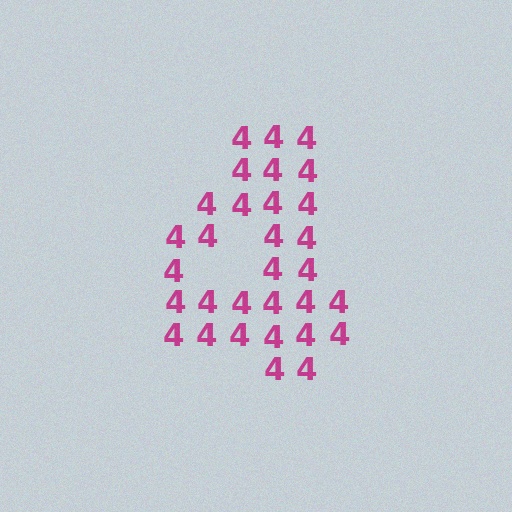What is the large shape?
The large shape is the digit 4.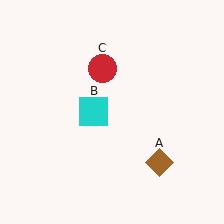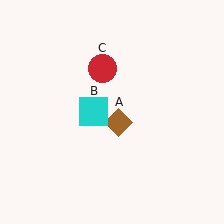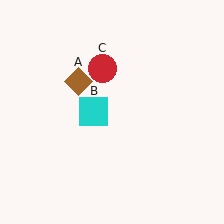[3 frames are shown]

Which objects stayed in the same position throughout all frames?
Cyan square (object B) and red circle (object C) remained stationary.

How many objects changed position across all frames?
1 object changed position: brown diamond (object A).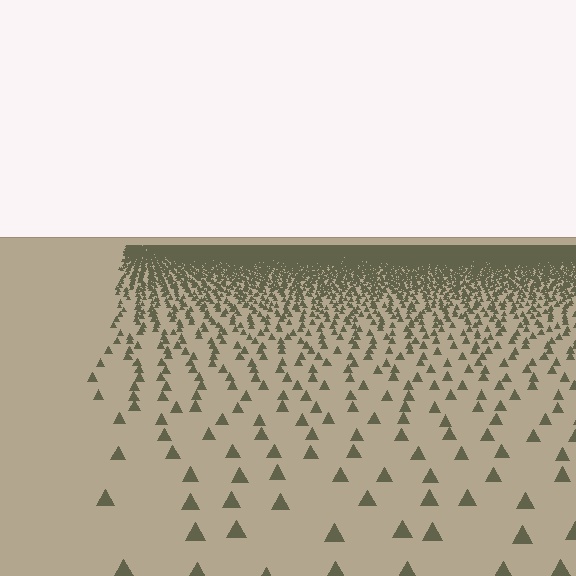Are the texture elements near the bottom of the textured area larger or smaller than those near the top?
Larger. Near the bottom, elements are closer to the viewer and appear at a bigger on-screen size.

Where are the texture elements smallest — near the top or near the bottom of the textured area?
Near the top.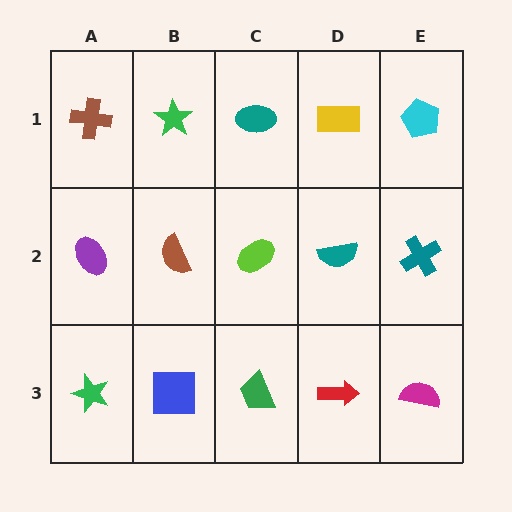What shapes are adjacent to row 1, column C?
A lime ellipse (row 2, column C), a green star (row 1, column B), a yellow rectangle (row 1, column D).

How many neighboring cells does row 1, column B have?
3.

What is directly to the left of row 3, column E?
A red arrow.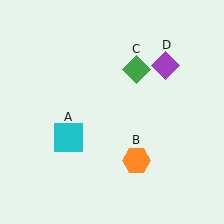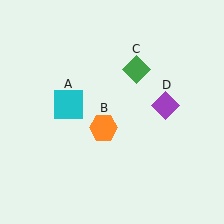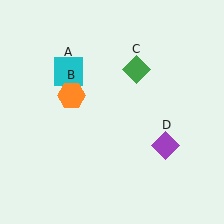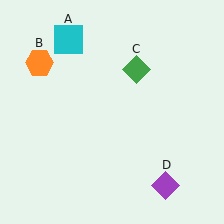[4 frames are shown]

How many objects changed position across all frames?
3 objects changed position: cyan square (object A), orange hexagon (object B), purple diamond (object D).